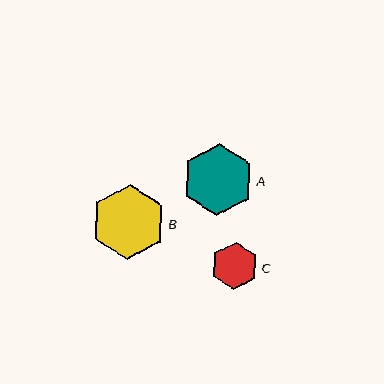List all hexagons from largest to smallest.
From largest to smallest: B, A, C.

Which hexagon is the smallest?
Hexagon C is the smallest with a size of approximately 47 pixels.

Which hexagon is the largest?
Hexagon B is the largest with a size of approximately 75 pixels.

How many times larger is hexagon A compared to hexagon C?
Hexagon A is approximately 1.5 times the size of hexagon C.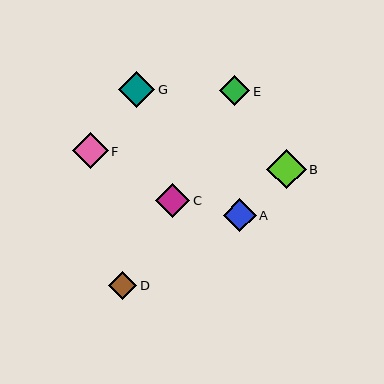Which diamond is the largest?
Diamond B is the largest with a size of approximately 39 pixels.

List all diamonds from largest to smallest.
From largest to smallest: B, G, F, C, A, E, D.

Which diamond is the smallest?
Diamond D is the smallest with a size of approximately 28 pixels.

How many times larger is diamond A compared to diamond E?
Diamond A is approximately 1.1 times the size of diamond E.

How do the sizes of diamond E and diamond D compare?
Diamond E and diamond D are approximately the same size.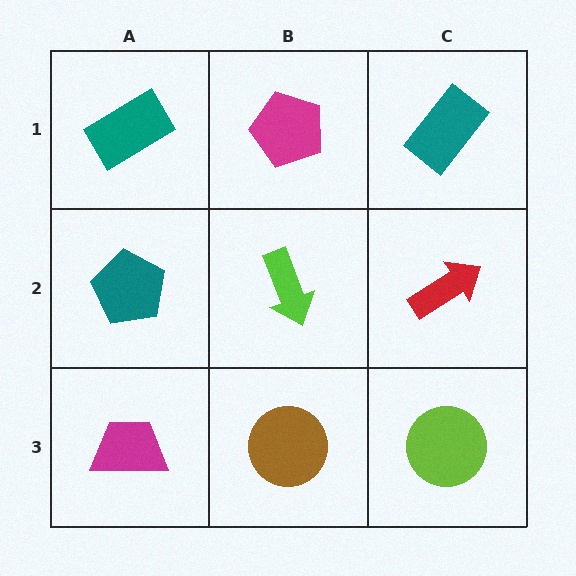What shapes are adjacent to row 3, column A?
A teal pentagon (row 2, column A), a brown circle (row 3, column B).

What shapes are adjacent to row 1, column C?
A red arrow (row 2, column C), a magenta pentagon (row 1, column B).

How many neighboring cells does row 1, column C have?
2.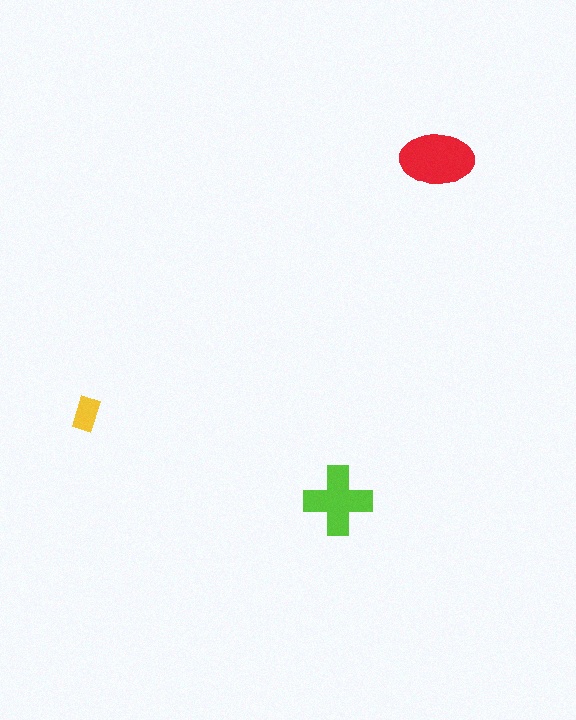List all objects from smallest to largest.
The yellow rectangle, the lime cross, the red ellipse.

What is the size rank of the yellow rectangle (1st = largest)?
3rd.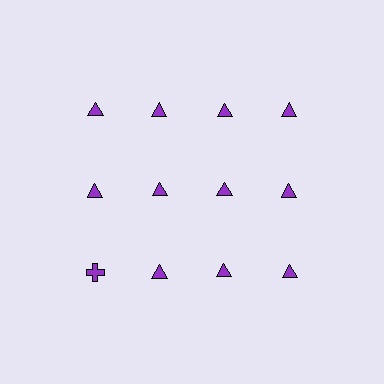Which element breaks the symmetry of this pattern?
The purple cross in the third row, leftmost column breaks the symmetry. All other shapes are purple triangles.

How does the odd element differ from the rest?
It has a different shape: cross instead of triangle.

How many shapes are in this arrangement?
There are 12 shapes arranged in a grid pattern.